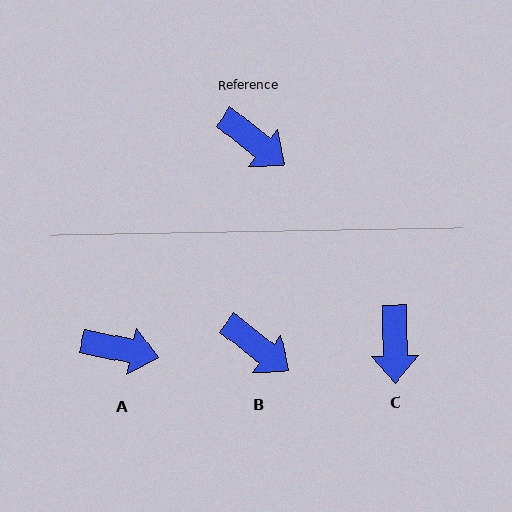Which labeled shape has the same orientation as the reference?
B.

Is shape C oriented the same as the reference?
No, it is off by about 51 degrees.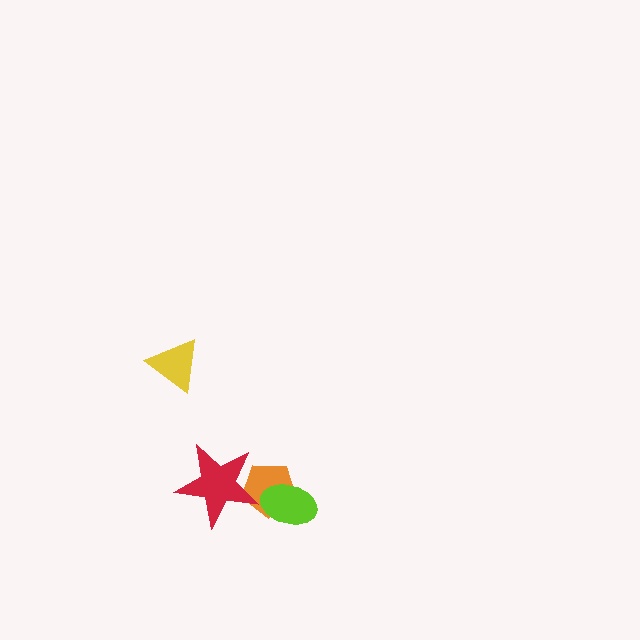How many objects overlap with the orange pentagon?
2 objects overlap with the orange pentagon.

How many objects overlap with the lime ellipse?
1 object overlaps with the lime ellipse.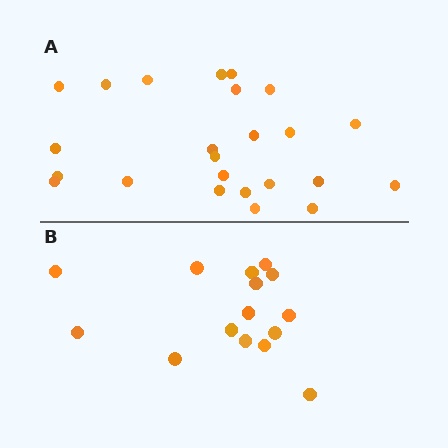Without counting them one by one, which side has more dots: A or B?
Region A (the top region) has more dots.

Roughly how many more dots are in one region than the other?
Region A has roughly 8 or so more dots than region B.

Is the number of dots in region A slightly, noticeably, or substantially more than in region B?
Region A has substantially more. The ratio is roughly 1.6 to 1.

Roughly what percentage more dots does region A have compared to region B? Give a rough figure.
About 60% more.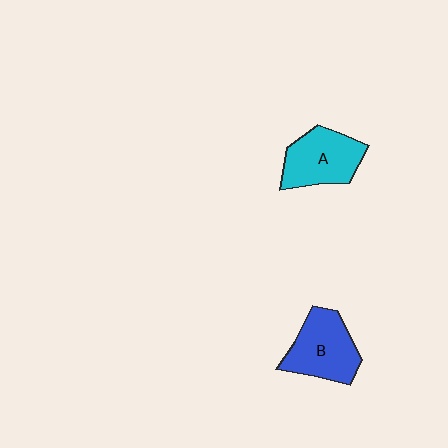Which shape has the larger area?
Shape B (blue).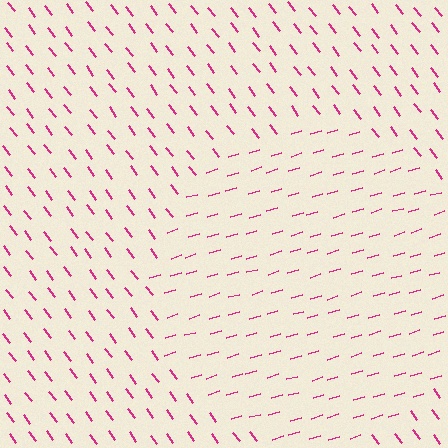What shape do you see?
I see a circle.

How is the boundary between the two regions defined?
The boundary is defined purely by a change in line orientation (approximately 70 degrees difference). All lines are the same color and thickness.